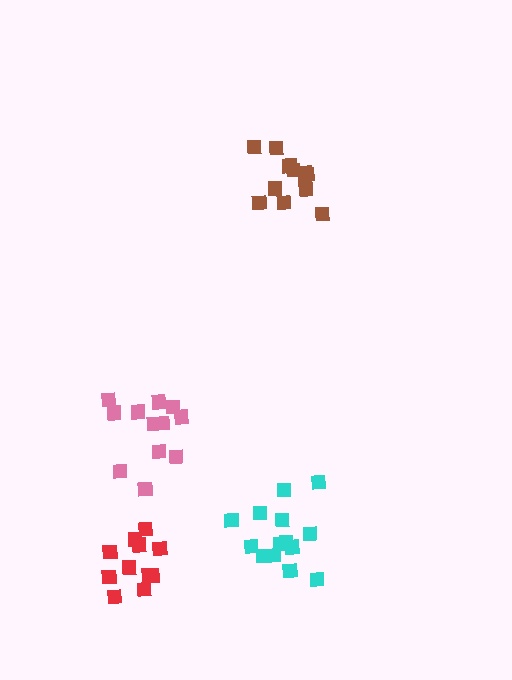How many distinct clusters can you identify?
There are 4 distinct clusters.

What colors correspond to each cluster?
The clusters are colored: pink, cyan, red, brown.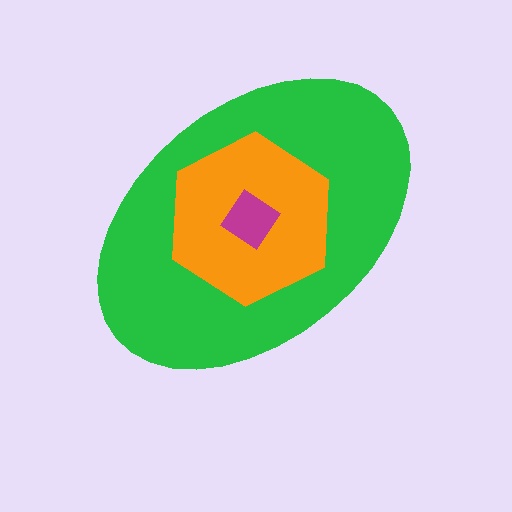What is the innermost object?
The magenta diamond.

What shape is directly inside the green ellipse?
The orange hexagon.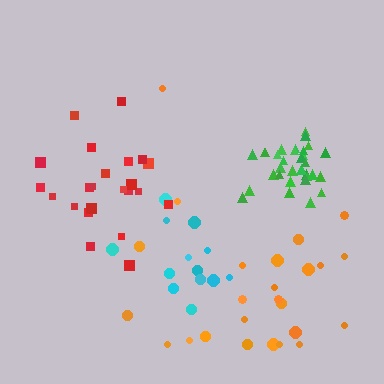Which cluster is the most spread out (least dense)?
Orange.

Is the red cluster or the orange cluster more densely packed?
Red.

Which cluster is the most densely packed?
Green.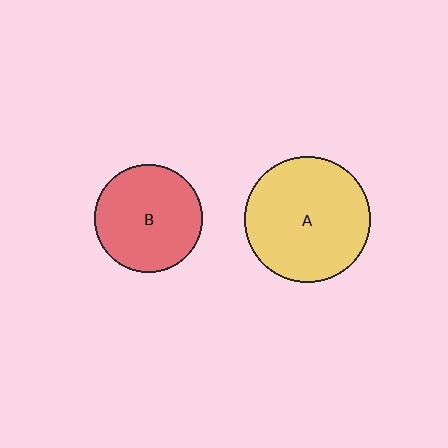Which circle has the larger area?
Circle A (yellow).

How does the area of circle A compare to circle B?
Approximately 1.4 times.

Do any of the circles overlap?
No, none of the circles overlap.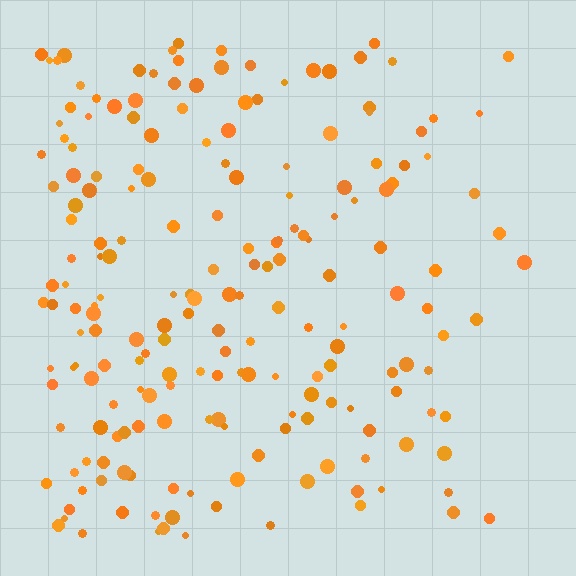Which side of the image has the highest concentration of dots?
The left.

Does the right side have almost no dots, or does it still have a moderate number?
Still a moderate number, just noticeably fewer than the left.